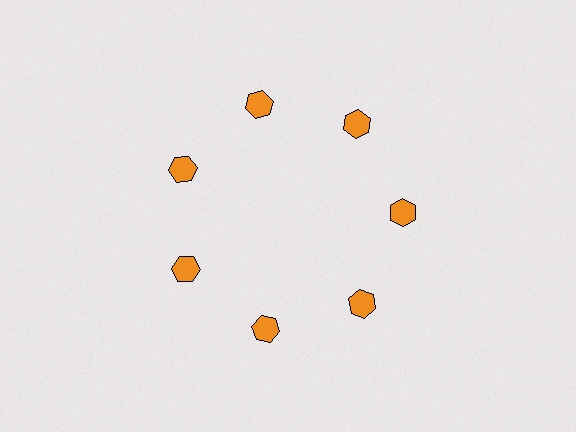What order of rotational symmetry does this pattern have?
This pattern has 7-fold rotational symmetry.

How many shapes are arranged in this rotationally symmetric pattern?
There are 7 shapes, arranged in 7 groups of 1.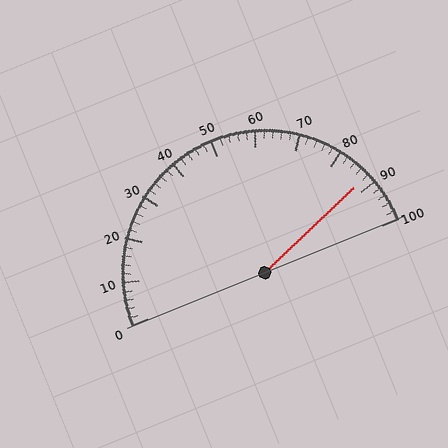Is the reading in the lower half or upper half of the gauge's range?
The reading is in the upper half of the range (0 to 100).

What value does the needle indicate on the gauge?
The needle indicates approximately 88.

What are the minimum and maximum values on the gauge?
The gauge ranges from 0 to 100.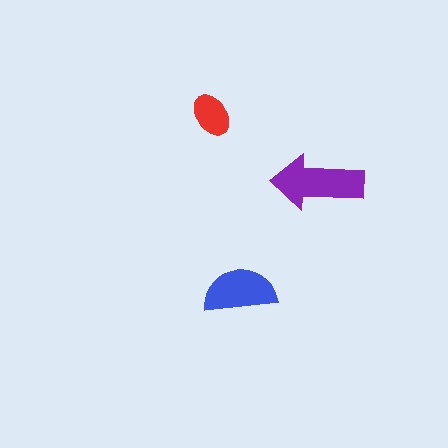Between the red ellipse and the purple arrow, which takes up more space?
The purple arrow.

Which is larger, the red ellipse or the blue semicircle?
The blue semicircle.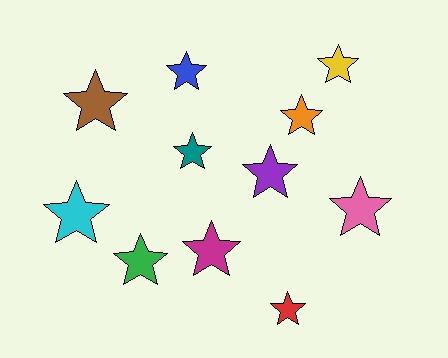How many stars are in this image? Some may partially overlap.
There are 11 stars.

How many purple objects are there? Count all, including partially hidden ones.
There is 1 purple object.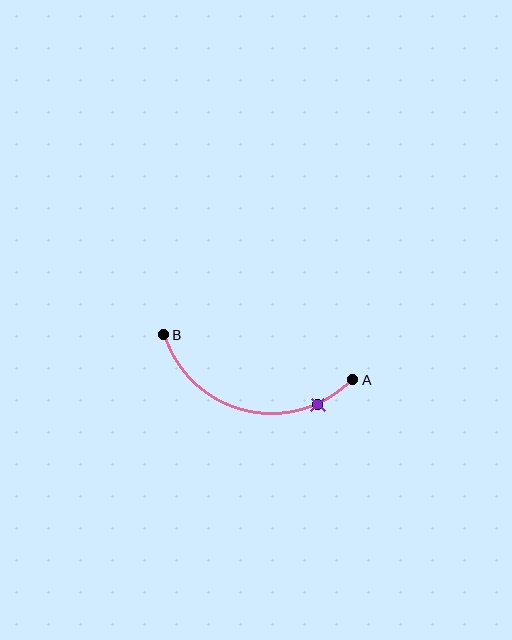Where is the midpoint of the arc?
The arc midpoint is the point on the curve farthest from the straight line joining A and B. It sits below that line.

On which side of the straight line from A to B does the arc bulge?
The arc bulges below the straight line connecting A and B.